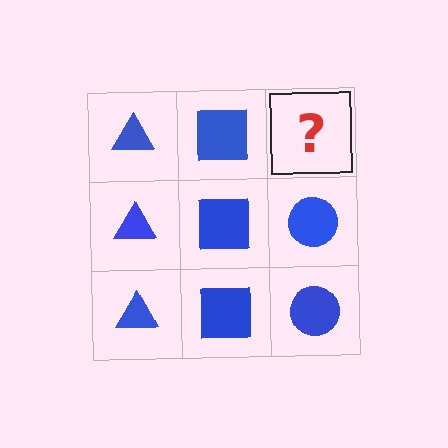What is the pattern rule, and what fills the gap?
The rule is that each column has a consistent shape. The gap should be filled with a blue circle.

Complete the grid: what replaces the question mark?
The question mark should be replaced with a blue circle.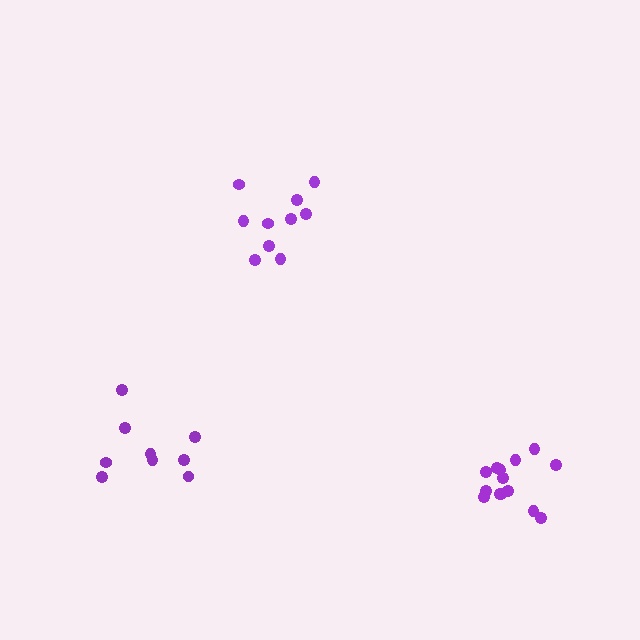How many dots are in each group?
Group 1: 10 dots, Group 2: 9 dots, Group 3: 14 dots (33 total).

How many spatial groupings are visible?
There are 3 spatial groupings.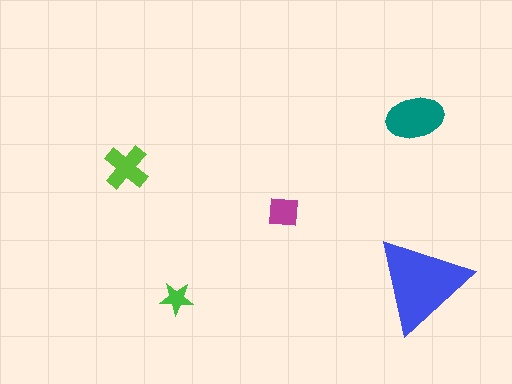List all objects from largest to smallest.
The blue triangle, the teal ellipse, the lime cross, the magenta square, the green star.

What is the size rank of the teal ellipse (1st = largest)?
2nd.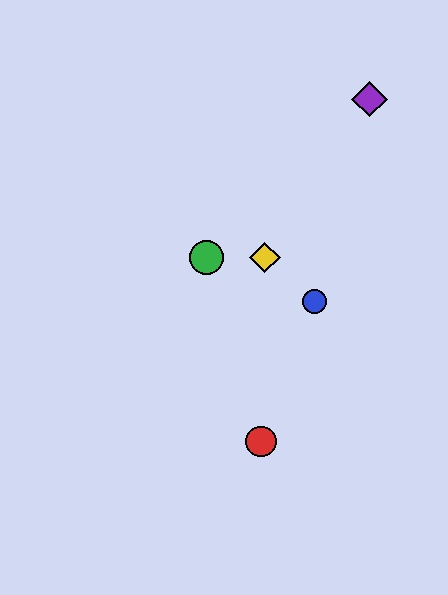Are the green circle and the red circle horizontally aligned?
No, the green circle is at y≈257 and the red circle is at y≈441.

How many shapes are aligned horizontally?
2 shapes (the green circle, the yellow diamond) are aligned horizontally.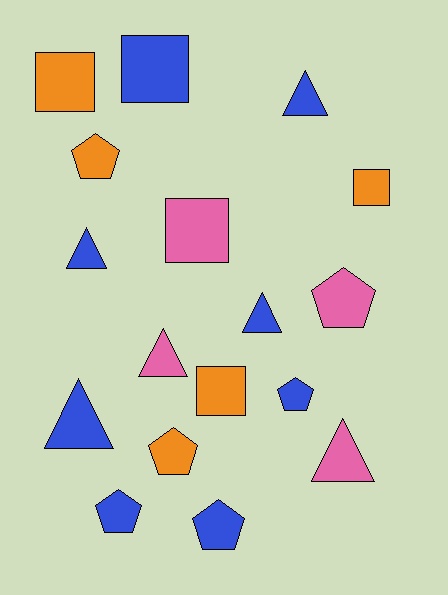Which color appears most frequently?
Blue, with 8 objects.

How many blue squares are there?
There is 1 blue square.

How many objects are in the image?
There are 17 objects.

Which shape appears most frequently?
Pentagon, with 6 objects.